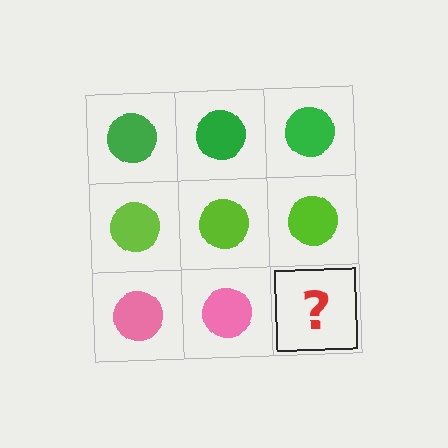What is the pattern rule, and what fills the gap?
The rule is that each row has a consistent color. The gap should be filled with a pink circle.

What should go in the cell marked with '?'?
The missing cell should contain a pink circle.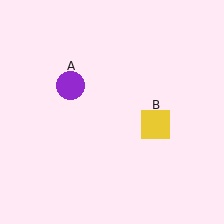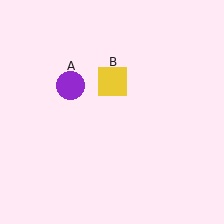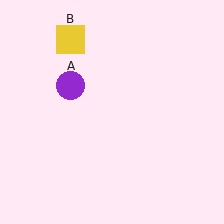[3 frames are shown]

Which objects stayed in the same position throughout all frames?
Purple circle (object A) remained stationary.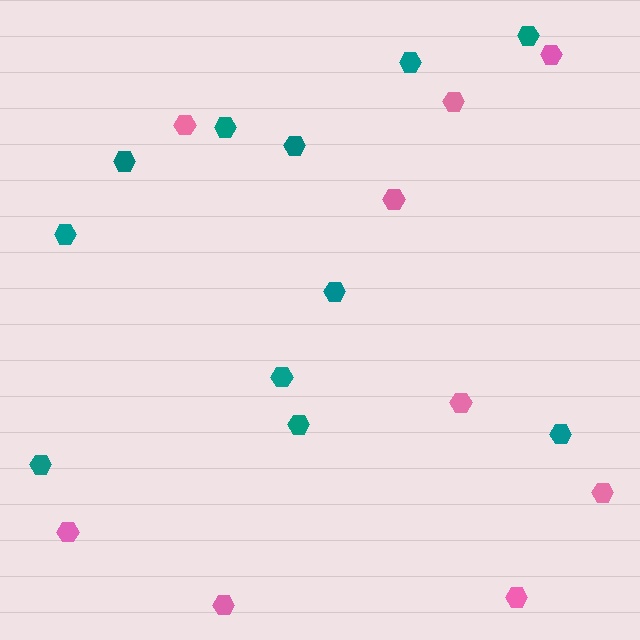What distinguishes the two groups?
There are 2 groups: one group of pink hexagons (9) and one group of teal hexagons (11).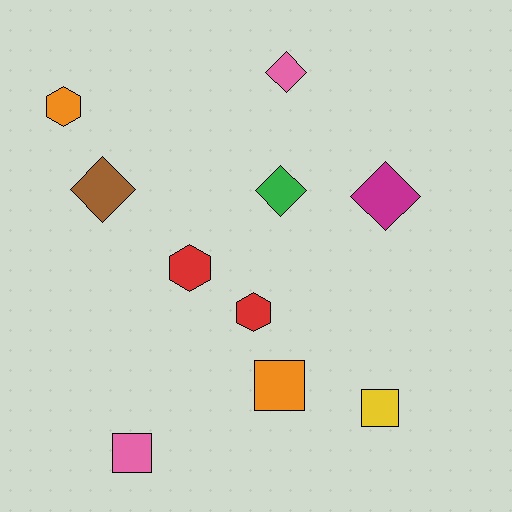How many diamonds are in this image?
There are 4 diamonds.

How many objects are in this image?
There are 10 objects.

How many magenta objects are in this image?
There is 1 magenta object.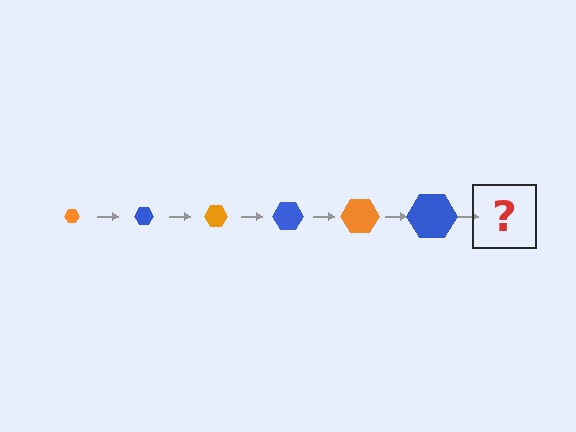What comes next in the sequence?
The next element should be an orange hexagon, larger than the previous one.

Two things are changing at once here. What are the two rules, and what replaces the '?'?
The two rules are that the hexagon grows larger each step and the color cycles through orange and blue. The '?' should be an orange hexagon, larger than the previous one.